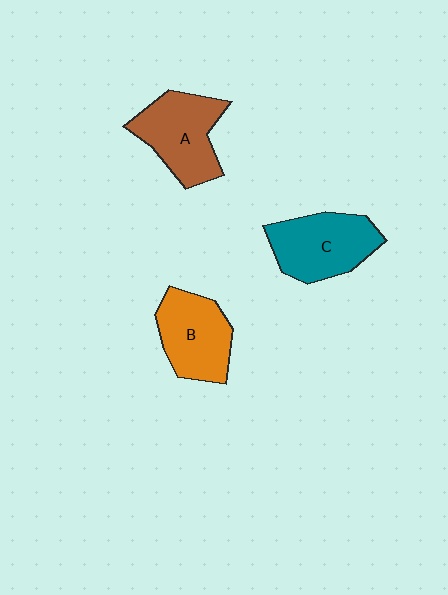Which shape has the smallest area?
Shape B (orange).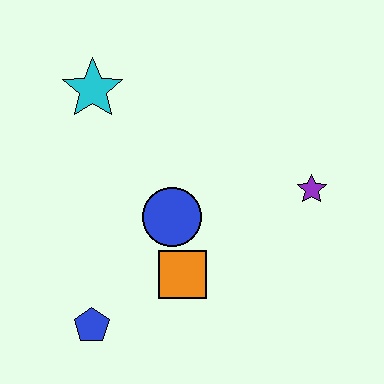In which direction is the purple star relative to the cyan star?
The purple star is to the right of the cyan star.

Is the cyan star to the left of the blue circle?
Yes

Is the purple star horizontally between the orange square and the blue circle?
No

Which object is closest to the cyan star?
The blue circle is closest to the cyan star.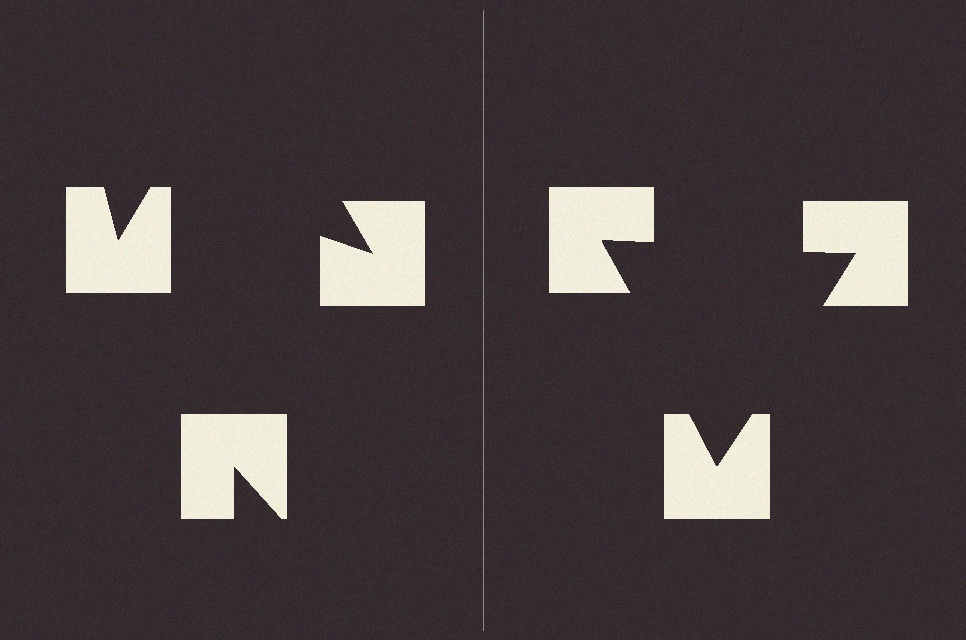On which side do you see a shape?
An illusory triangle appears on the right side. On the left side the wedge cuts are rotated, so no coherent shape forms.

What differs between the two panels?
The notched squares are positioned identically on both sides; only the wedge orientations differ. On the right they align to a triangle; on the left they are misaligned.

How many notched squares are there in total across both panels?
6 — 3 on each side.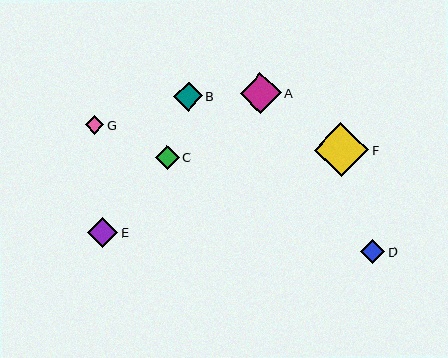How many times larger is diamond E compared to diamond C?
Diamond E is approximately 1.3 times the size of diamond C.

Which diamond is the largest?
Diamond F is the largest with a size of approximately 54 pixels.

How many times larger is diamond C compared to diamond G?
Diamond C is approximately 1.3 times the size of diamond G.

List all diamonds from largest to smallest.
From largest to smallest: F, A, E, B, D, C, G.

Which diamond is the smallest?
Diamond G is the smallest with a size of approximately 19 pixels.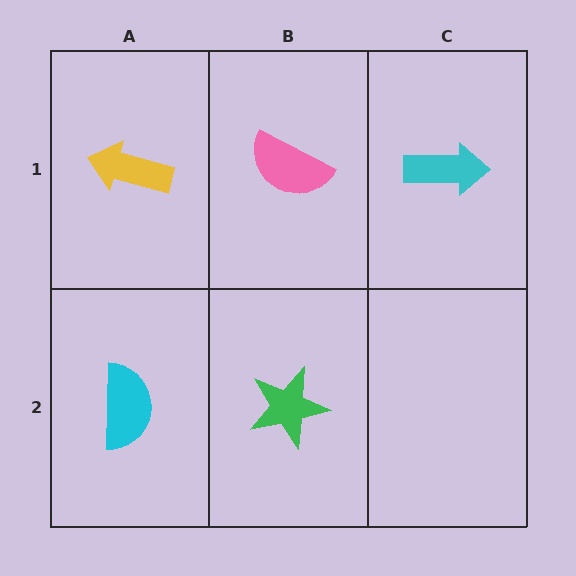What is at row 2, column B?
A green star.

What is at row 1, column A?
A yellow arrow.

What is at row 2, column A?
A cyan semicircle.